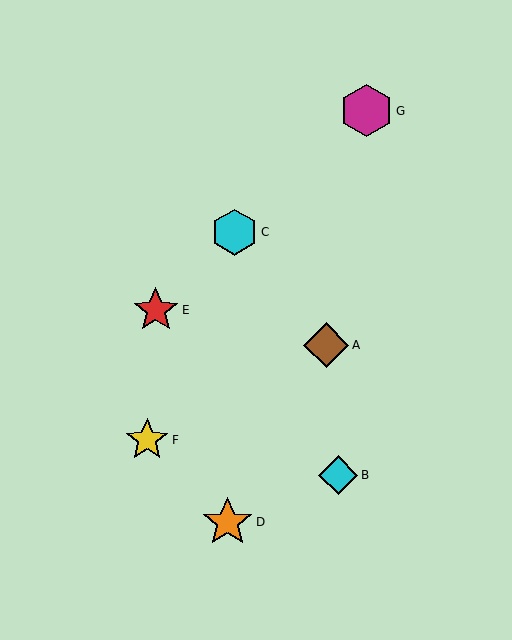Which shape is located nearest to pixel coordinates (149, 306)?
The red star (labeled E) at (156, 310) is nearest to that location.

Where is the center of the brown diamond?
The center of the brown diamond is at (326, 345).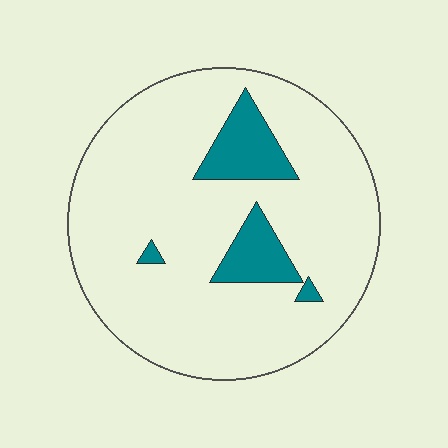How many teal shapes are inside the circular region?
4.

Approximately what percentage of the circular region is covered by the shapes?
Approximately 15%.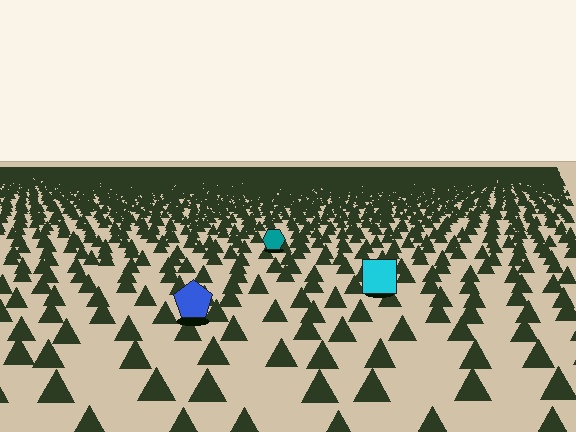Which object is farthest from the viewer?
The teal hexagon is farthest from the viewer. It appears smaller and the ground texture around it is denser.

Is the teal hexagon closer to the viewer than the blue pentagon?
No. The blue pentagon is closer — you can tell from the texture gradient: the ground texture is coarser near it.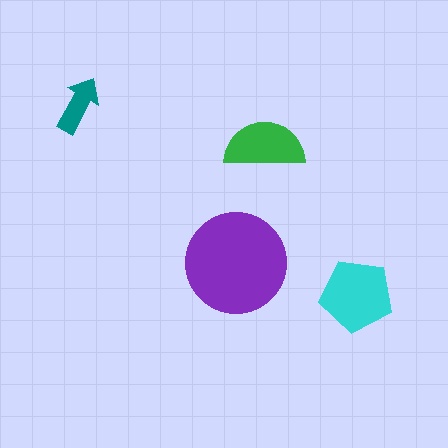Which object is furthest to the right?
The cyan pentagon is rightmost.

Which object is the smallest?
The teal arrow.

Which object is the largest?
The purple circle.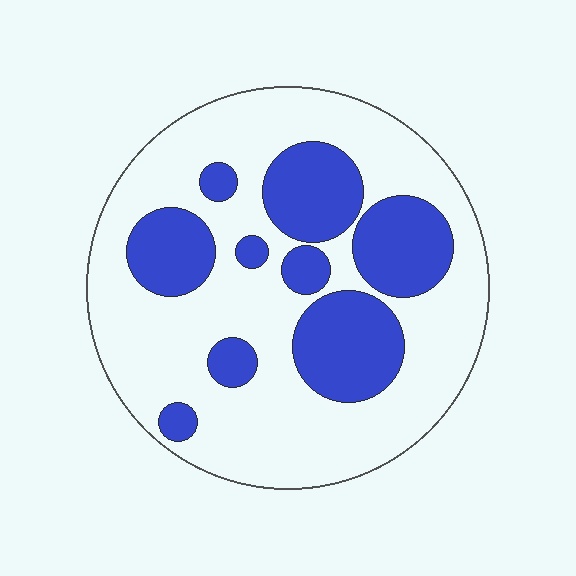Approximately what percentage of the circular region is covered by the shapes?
Approximately 30%.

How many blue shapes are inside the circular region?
9.